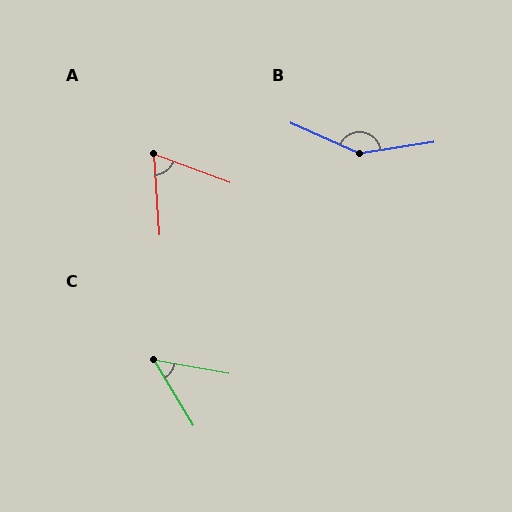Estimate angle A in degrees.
Approximately 66 degrees.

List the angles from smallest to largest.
C (49°), A (66°), B (148°).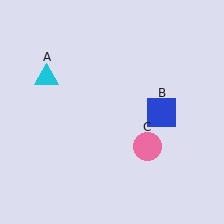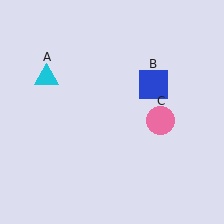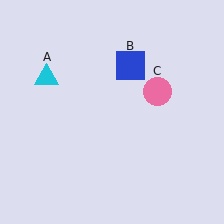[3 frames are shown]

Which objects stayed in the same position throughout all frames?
Cyan triangle (object A) remained stationary.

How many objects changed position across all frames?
2 objects changed position: blue square (object B), pink circle (object C).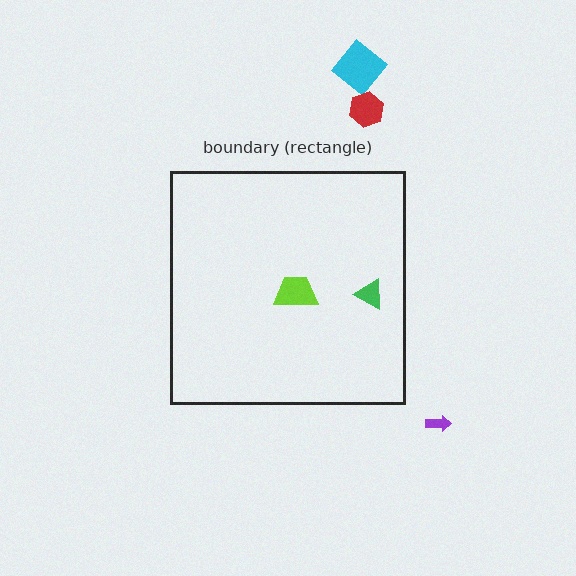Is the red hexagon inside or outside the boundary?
Outside.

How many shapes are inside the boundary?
2 inside, 3 outside.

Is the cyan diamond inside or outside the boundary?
Outside.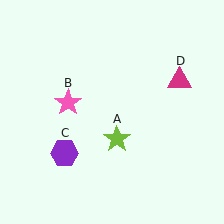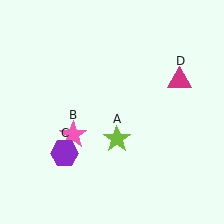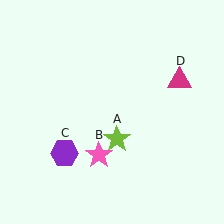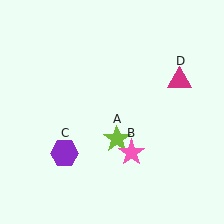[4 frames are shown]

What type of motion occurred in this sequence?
The pink star (object B) rotated counterclockwise around the center of the scene.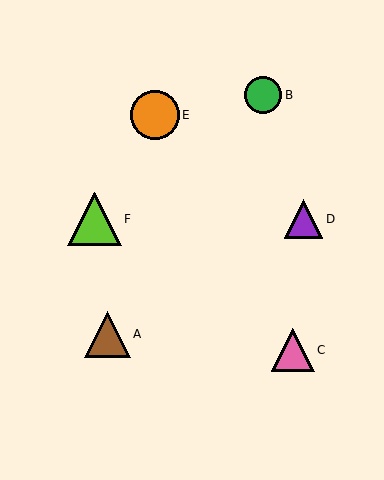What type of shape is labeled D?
Shape D is a purple triangle.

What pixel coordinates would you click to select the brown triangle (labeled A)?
Click at (107, 334) to select the brown triangle A.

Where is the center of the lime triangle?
The center of the lime triangle is at (94, 219).